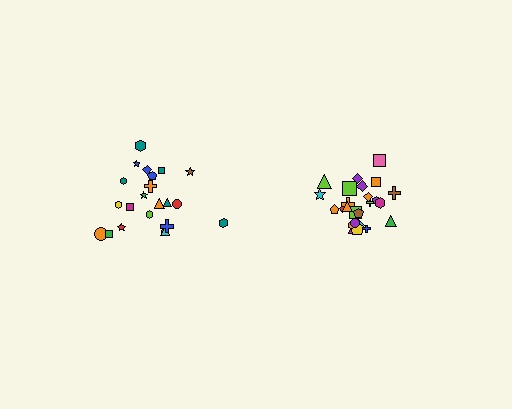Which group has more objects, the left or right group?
The right group.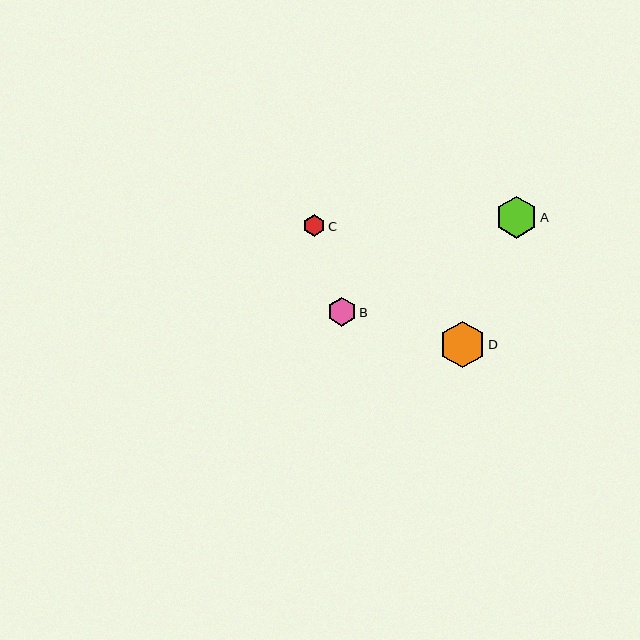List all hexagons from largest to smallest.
From largest to smallest: D, A, B, C.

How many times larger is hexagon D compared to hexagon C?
Hexagon D is approximately 2.2 times the size of hexagon C.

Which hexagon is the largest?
Hexagon D is the largest with a size of approximately 47 pixels.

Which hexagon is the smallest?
Hexagon C is the smallest with a size of approximately 21 pixels.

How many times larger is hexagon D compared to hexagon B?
Hexagon D is approximately 1.6 times the size of hexagon B.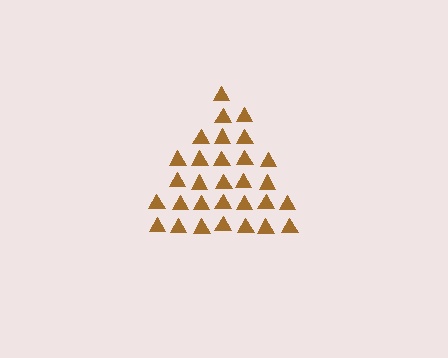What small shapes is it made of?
It is made of small triangles.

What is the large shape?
The large shape is a triangle.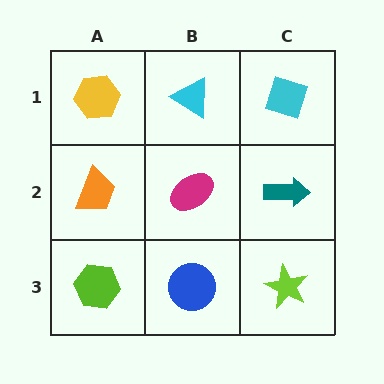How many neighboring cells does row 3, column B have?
3.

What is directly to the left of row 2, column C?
A magenta ellipse.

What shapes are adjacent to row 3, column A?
An orange trapezoid (row 2, column A), a blue circle (row 3, column B).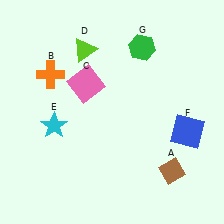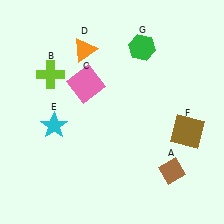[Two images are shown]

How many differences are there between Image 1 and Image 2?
There are 3 differences between the two images.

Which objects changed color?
B changed from orange to lime. D changed from lime to orange. F changed from blue to brown.